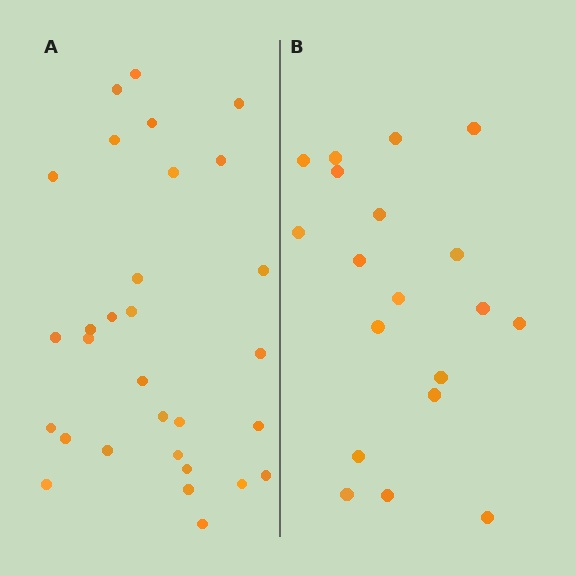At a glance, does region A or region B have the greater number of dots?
Region A (the left region) has more dots.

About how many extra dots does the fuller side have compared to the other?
Region A has roughly 12 or so more dots than region B.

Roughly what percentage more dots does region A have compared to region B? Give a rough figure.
About 60% more.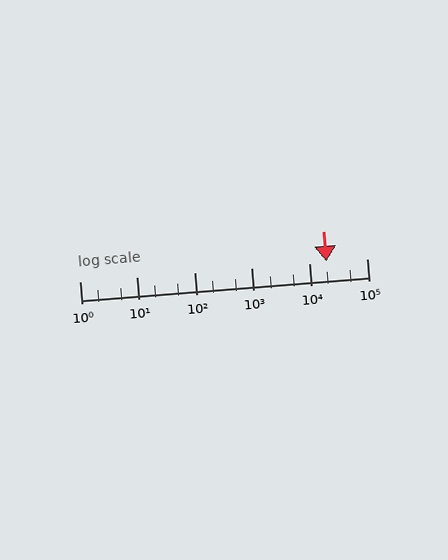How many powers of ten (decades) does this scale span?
The scale spans 5 decades, from 1 to 100000.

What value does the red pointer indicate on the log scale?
The pointer indicates approximately 20000.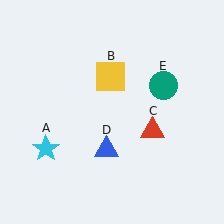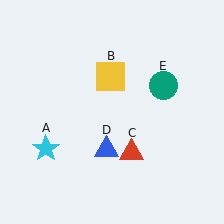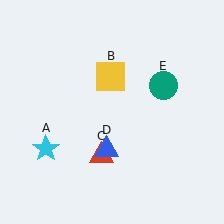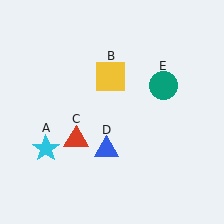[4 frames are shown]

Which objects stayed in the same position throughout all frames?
Cyan star (object A) and yellow square (object B) and blue triangle (object D) and teal circle (object E) remained stationary.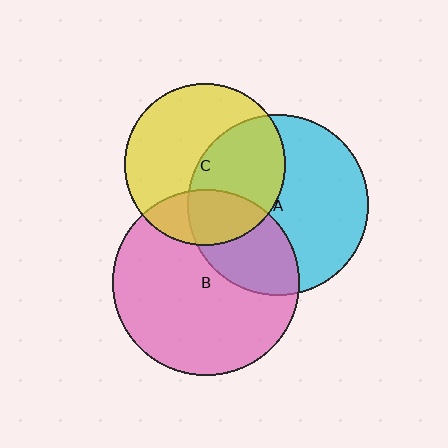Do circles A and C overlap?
Yes.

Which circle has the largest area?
Circle B (pink).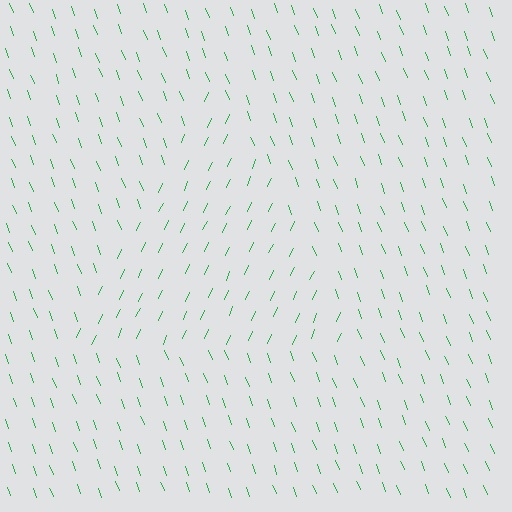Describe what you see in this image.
The image is filled with small green line segments. A triangle region in the image has lines oriented differently from the surrounding lines, creating a visible texture boundary.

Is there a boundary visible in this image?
Yes, there is a texture boundary formed by a change in line orientation.